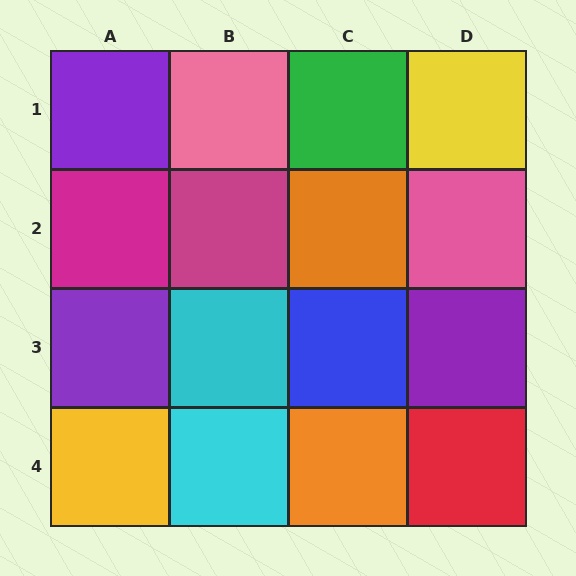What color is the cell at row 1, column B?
Pink.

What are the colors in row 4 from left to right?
Yellow, cyan, orange, red.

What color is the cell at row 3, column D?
Purple.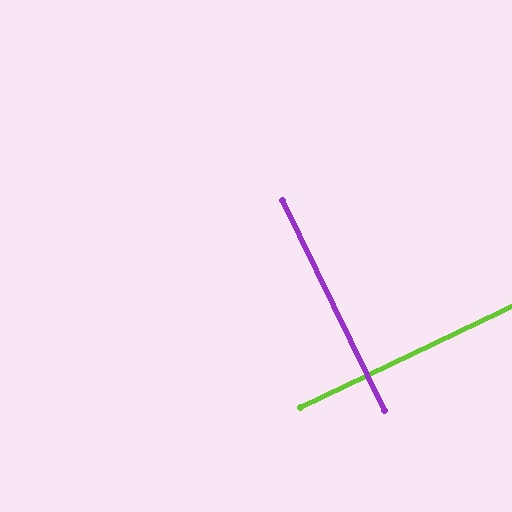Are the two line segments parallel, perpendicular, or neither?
Perpendicular — they meet at approximately 90°.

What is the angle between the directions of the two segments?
Approximately 90 degrees.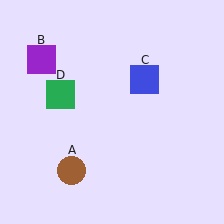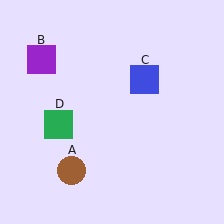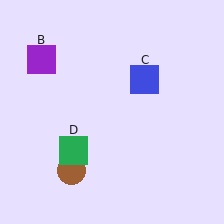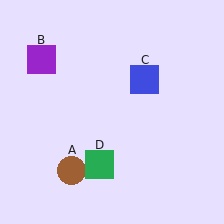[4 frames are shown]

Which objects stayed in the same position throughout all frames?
Brown circle (object A) and purple square (object B) and blue square (object C) remained stationary.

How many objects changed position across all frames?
1 object changed position: green square (object D).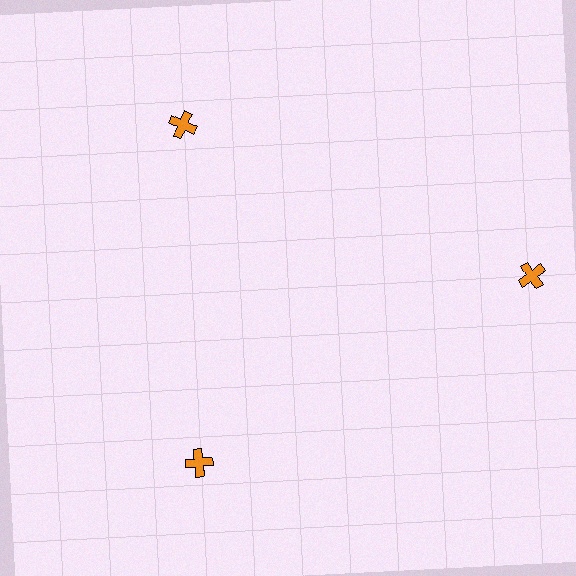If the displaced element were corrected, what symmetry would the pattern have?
It would have 3-fold rotational symmetry — the pattern would map onto itself every 120 degrees.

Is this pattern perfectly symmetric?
No. The 3 orange crosses are arranged in a ring, but one element near the 3 o'clock position is pushed outward from the center, breaking the 3-fold rotational symmetry.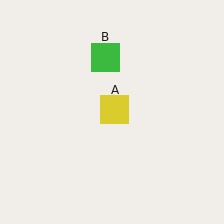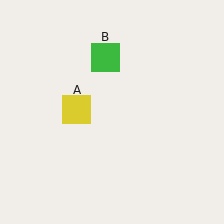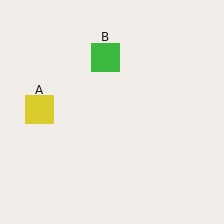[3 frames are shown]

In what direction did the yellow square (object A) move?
The yellow square (object A) moved left.